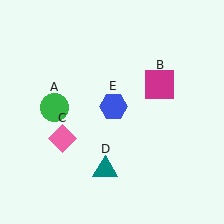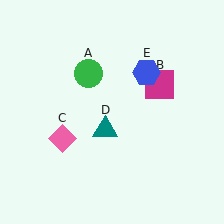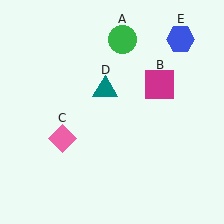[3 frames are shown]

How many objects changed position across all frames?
3 objects changed position: green circle (object A), teal triangle (object D), blue hexagon (object E).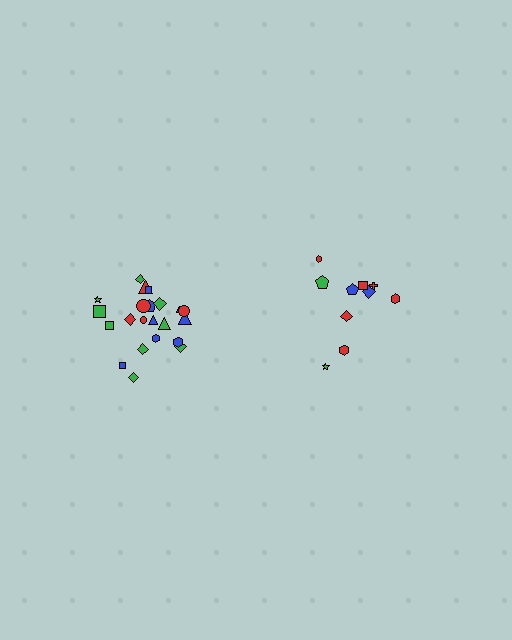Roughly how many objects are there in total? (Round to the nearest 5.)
Roughly 30 objects in total.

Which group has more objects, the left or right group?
The left group.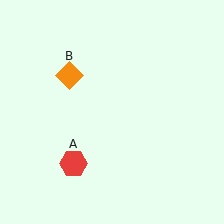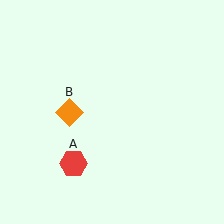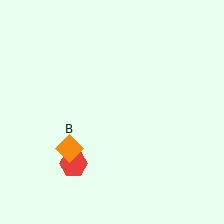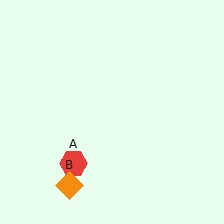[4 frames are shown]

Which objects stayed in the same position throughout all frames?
Red hexagon (object A) remained stationary.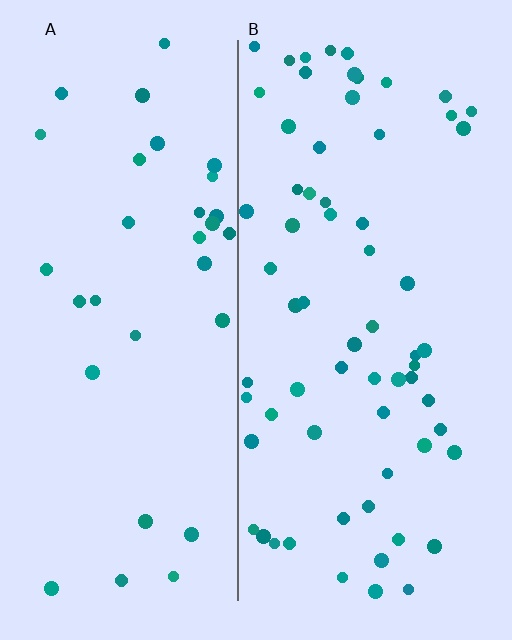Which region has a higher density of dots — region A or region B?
B (the right).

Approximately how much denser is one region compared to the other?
Approximately 2.0× — region B over region A.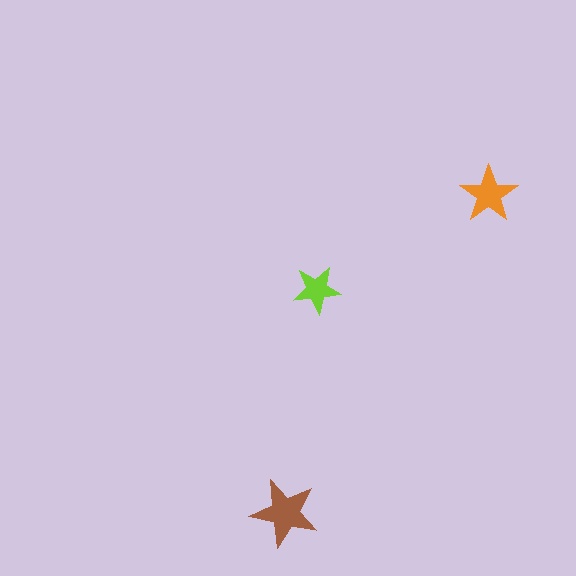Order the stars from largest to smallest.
the brown one, the orange one, the lime one.